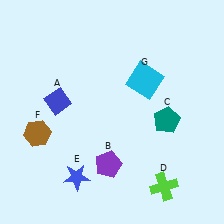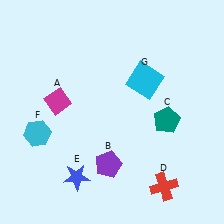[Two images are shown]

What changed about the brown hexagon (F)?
In Image 1, F is brown. In Image 2, it changed to cyan.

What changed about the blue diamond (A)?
In Image 1, A is blue. In Image 2, it changed to magenta.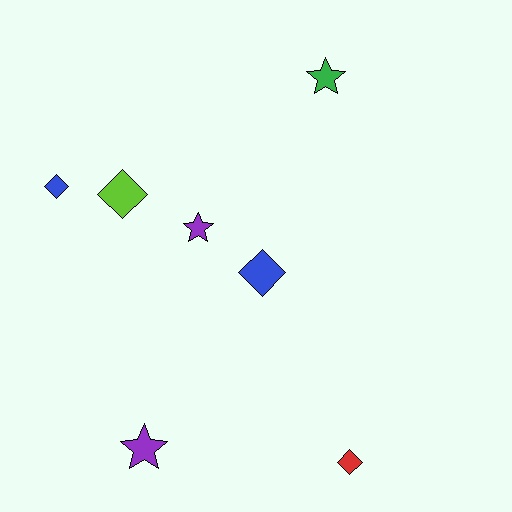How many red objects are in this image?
There is 1 red object.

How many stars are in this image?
There are 3 stars.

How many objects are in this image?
There are 7 objects.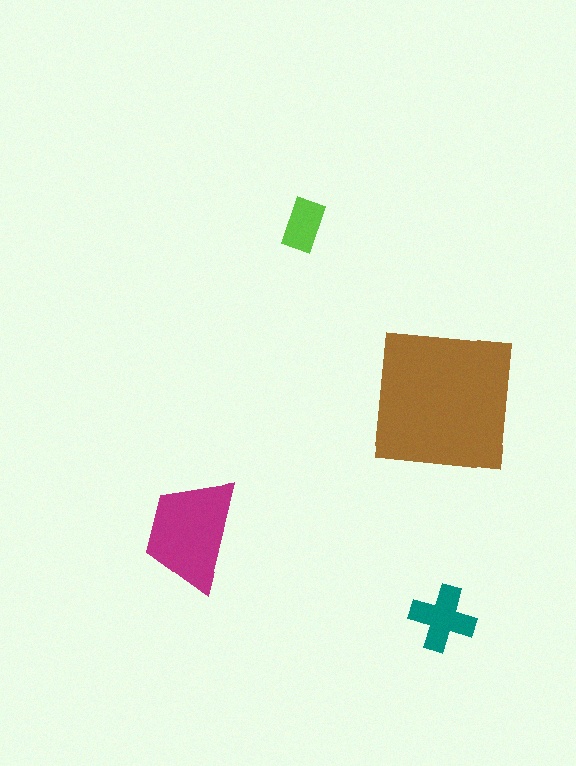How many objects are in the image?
There are 4 objects in the image.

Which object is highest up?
The lime rectangle is topmost.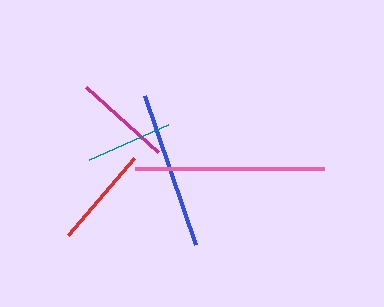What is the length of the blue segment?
The blue segment is approximately 157 pixels long.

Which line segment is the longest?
The pink line is the longest at approximately 189 pixels.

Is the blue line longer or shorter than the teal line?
The blue line is longer than the teal line.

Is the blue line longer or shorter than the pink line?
The pink line is longer than the blue line.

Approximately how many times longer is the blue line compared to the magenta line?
The blue line is approximately 1.6 times the length of the magenta line.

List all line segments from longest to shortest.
From longest to shortest: pink, blue, red, magenta, teal.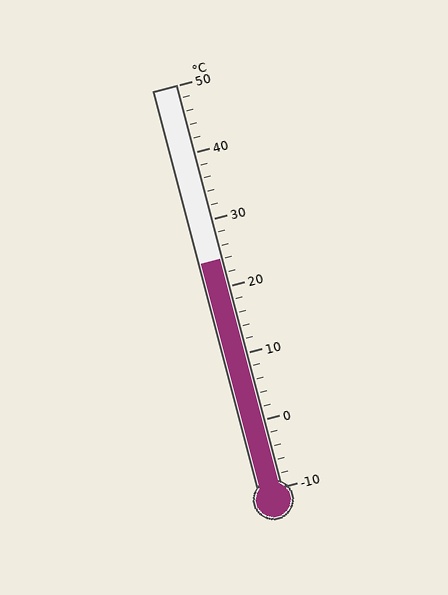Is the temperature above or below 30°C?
The temperature is below 30°C.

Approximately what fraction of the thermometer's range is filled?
The thermometer is filled to approximately 55% of its range.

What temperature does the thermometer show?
The thermometer shows approximately 24°C.